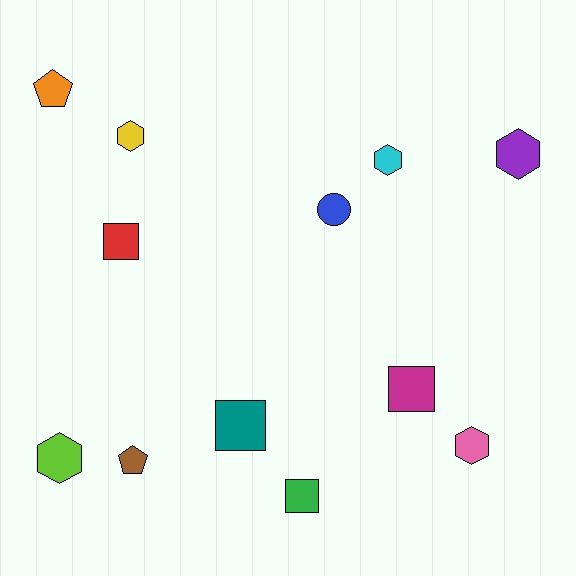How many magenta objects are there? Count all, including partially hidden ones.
There is 1 magenta object.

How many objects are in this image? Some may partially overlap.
There are 12 objects.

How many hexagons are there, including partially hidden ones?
There are 5 hexagons.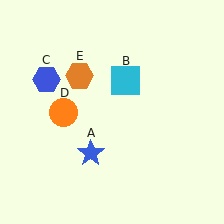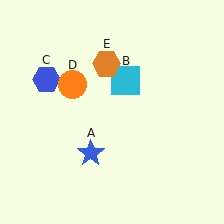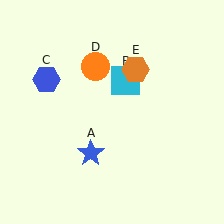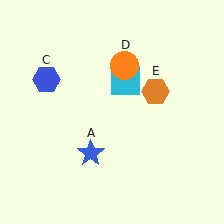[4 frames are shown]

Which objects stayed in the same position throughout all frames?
Blue star (object A) and cyan square (object B) and blue hexagon (object C) remained stationary.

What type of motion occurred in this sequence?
The orange circle (object D), orange hexagon (object E) rotated clockwise around the center of the scene.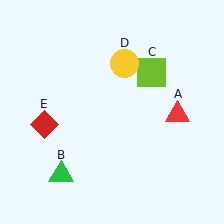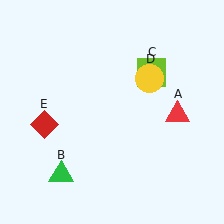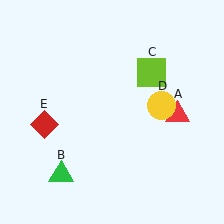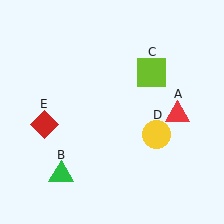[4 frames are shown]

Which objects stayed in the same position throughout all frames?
Red triangle (object A) and green triangle (object B) and lime square (object C) and red diamond (object E) remained stationary.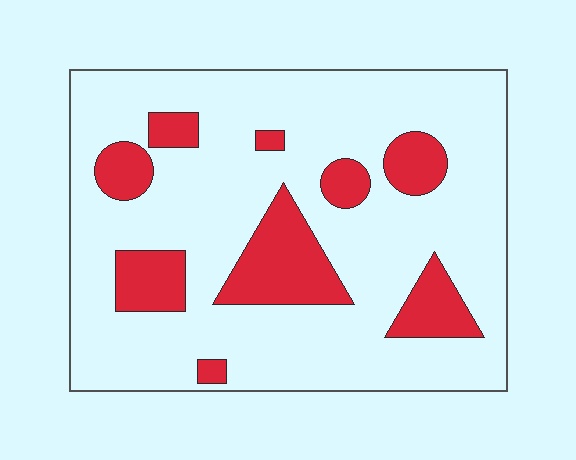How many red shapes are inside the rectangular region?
9.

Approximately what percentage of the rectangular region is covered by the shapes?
Approximately 20%.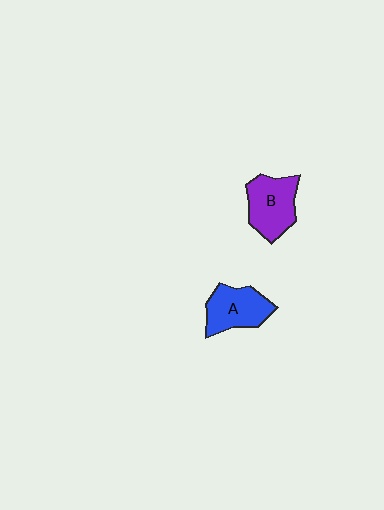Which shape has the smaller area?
Shape A (blue).